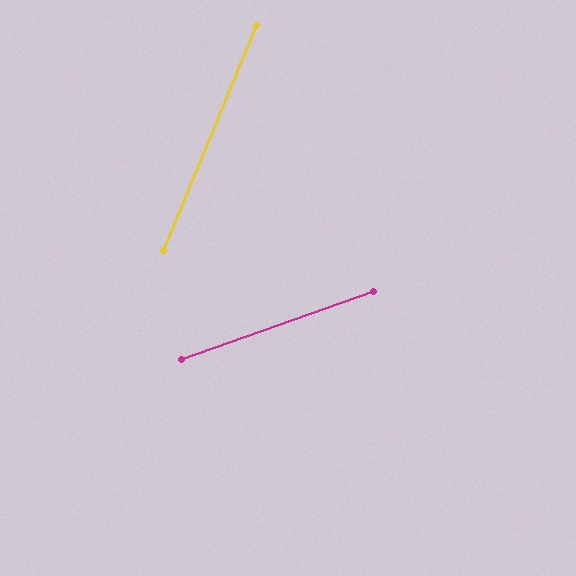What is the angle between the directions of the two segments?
Approximately 48 degrees.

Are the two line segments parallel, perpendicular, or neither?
Neither parallel nor perpendicular — they differ by about 48°.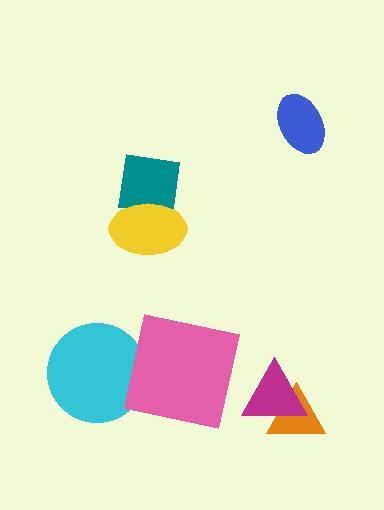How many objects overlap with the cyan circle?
1 object overlaps with the cyan circle.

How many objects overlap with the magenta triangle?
1 object overlaps with the magenta triangle.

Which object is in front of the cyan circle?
The pink square is in front of the cyan circle.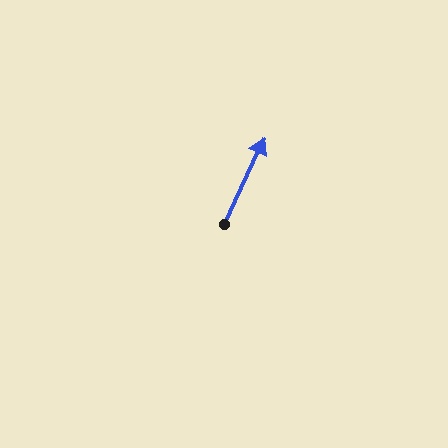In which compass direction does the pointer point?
Northeast.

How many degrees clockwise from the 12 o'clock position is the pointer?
Approximately 25 degrees.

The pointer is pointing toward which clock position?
Roughly 1 o'clock.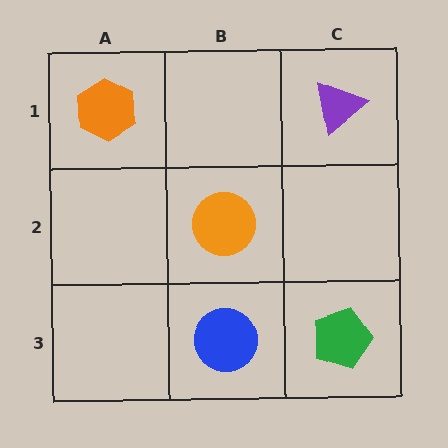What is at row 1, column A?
An orange hexagon.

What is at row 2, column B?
An orange circle.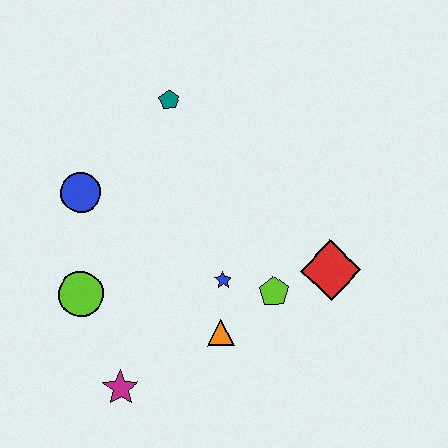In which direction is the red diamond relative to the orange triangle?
The red diamond is to the right of the orange triangle.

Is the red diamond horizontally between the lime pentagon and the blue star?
No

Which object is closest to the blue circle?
The lime circle is closest to the blue circle.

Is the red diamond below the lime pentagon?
No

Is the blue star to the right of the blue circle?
Yes